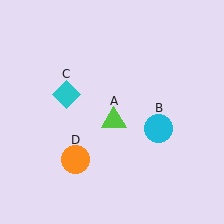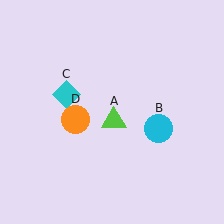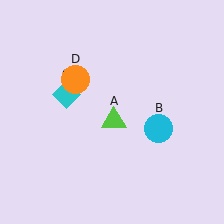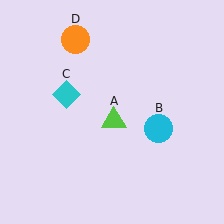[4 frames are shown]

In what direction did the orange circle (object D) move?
The orange circle (object D) moved up.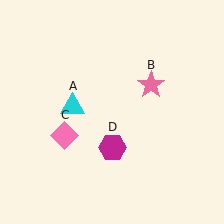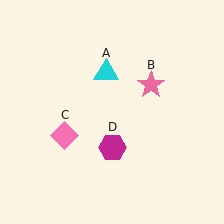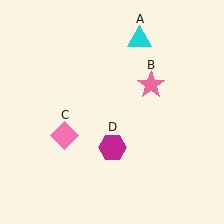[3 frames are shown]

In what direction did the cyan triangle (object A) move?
The cyan triangle (object A) moved up and to the right.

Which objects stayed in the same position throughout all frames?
Pink star (object B) and pink diamond (object C) and magenta hexagon (object D) remained stationary.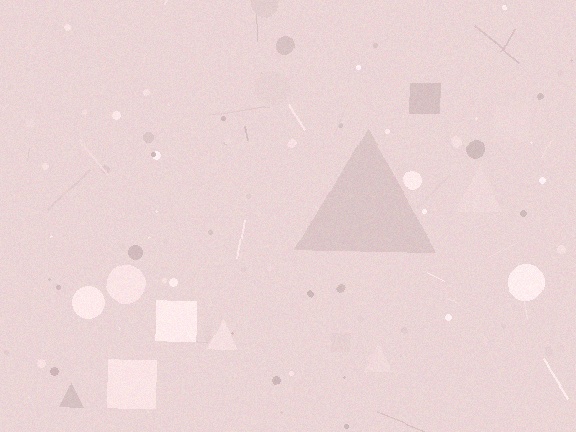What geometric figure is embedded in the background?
A triangle is embedded in the background.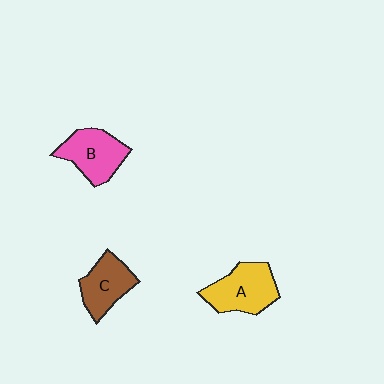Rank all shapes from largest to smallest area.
From largest to smallest: A (yellow), B (pink), C (brown).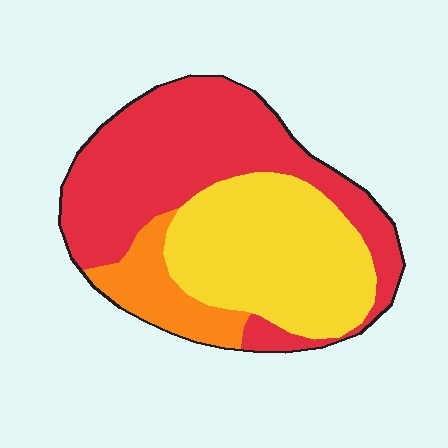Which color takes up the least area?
Orange, at roughly 15%.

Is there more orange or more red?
Red.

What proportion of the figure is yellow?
Yellow takes up about three eighths (3/8) of the figure.